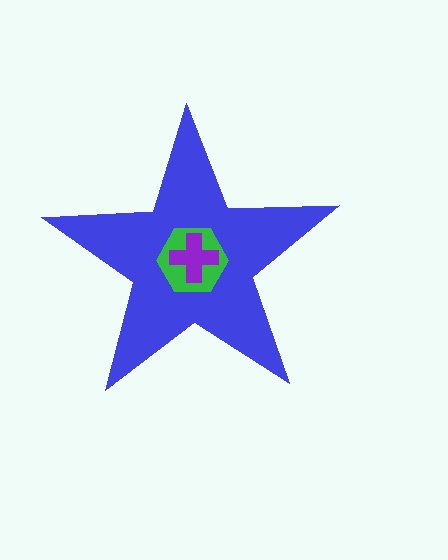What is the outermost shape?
The blue star.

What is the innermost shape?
The purple cross.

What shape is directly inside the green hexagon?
The purple cross.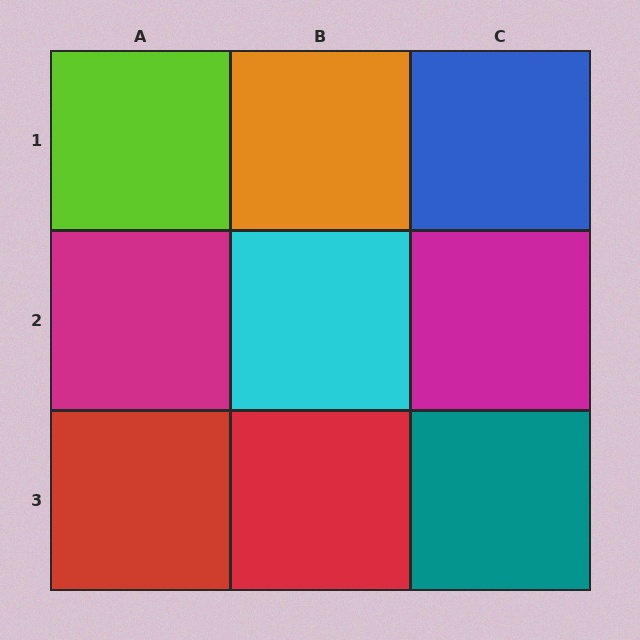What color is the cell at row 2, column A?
Magenta.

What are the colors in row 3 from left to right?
Red, red, teal.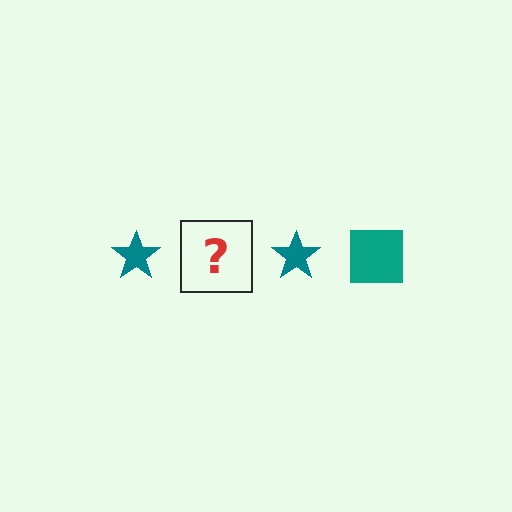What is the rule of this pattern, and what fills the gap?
The rule is that the pattern cycles through star, square shapes in teal. The gap should be filled with a teal square.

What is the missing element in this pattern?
The missing element is a teal square.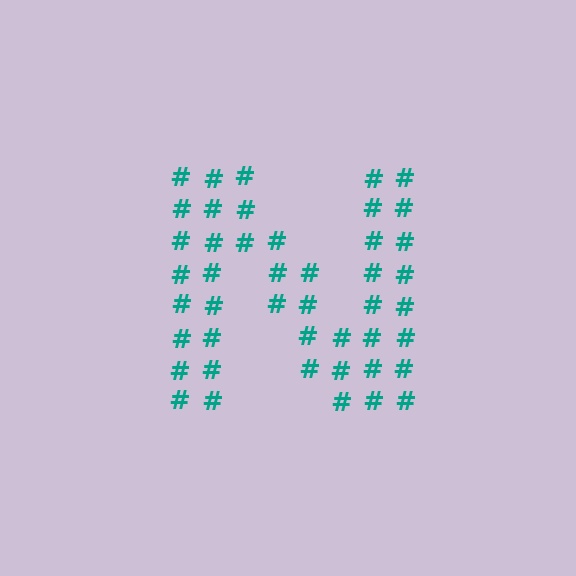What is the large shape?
The large shape is the letter N.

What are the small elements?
The small elements are hash symbols.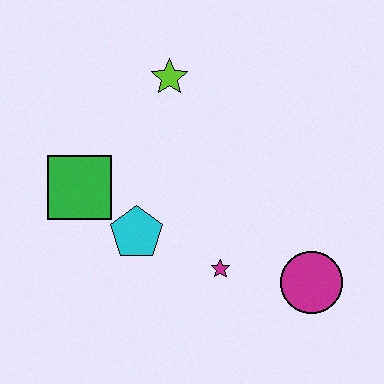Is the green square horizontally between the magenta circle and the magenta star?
No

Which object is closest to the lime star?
The green square is closest to the lime star.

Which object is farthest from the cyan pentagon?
The magenta circle is farthest from the cyan pentagon.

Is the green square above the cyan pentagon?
Yes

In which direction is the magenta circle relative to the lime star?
The magenta circle is below the lime star.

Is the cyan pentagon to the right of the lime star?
No